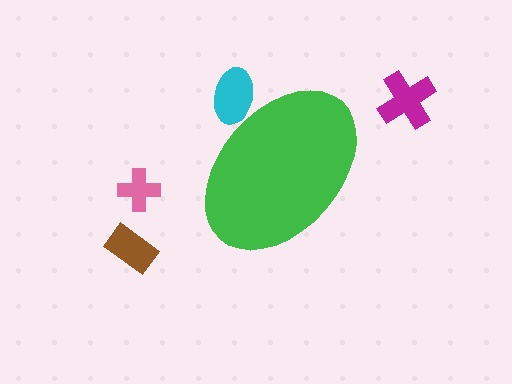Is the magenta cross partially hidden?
No, the magenta cross is fully visible.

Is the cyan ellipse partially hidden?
Yes, the cyan ellipse is partially hidden behind the green ellipse.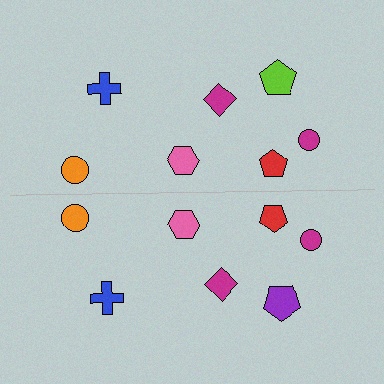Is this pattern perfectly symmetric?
No, the pattern is not perfectly symmetric. The purple pentagon on the bottom side breaks the symmetry — its mirror counterpart is lime.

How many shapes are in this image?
There are 14 shapes in this image.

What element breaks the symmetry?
The purple pentagon on the bottom side breaks the symmetry — its mirror counterpart is lime.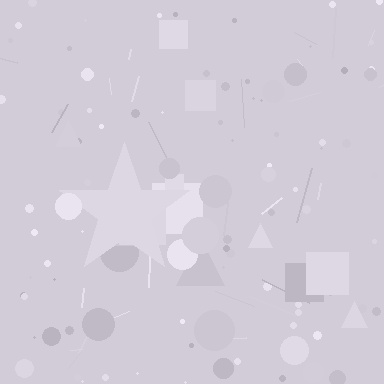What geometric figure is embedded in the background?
A star is embedded in the background.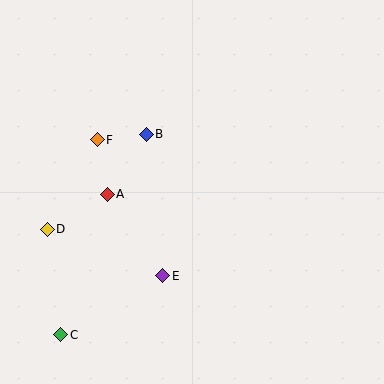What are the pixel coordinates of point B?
Point B is at (146, 134).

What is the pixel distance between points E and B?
The distance between E and B is 142 pixels.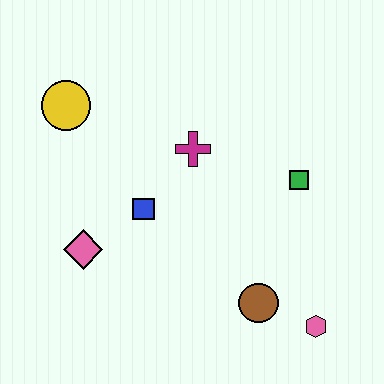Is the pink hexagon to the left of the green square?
No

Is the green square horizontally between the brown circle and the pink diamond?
No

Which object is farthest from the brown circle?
The yellow circle is farthest from the brown circle.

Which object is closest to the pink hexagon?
The brown circle is closest to the pink hexagon.